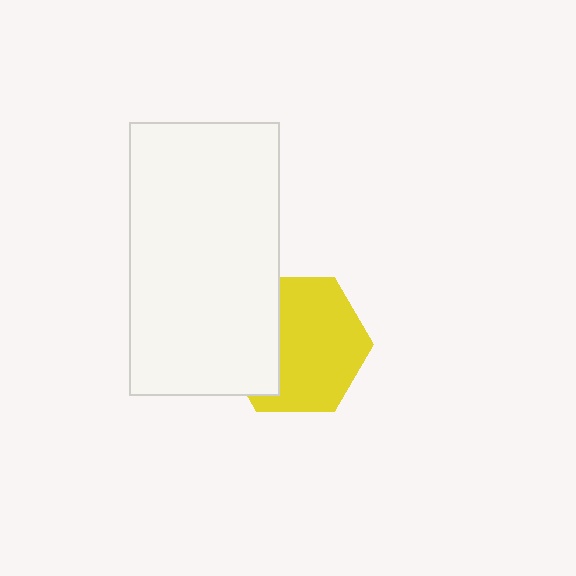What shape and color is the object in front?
The object in front is a white rectangle.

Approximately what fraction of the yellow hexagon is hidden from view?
Roughly 33% of the yellow hexagon is hidden behind the white rectangle.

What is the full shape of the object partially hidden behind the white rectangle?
The partially hidden object is a yellow hexagon.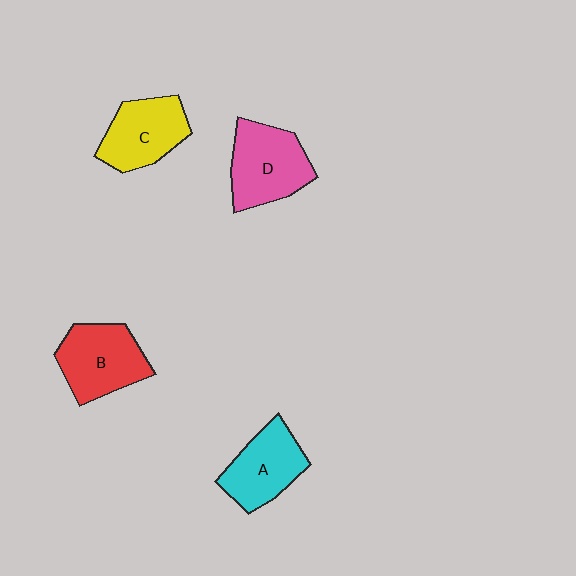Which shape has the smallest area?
Shape A (cyan).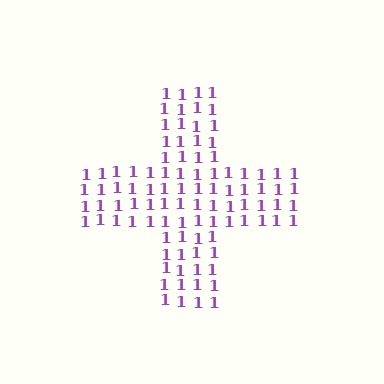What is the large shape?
The large shape is a cross.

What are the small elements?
The small elements are digit 1's.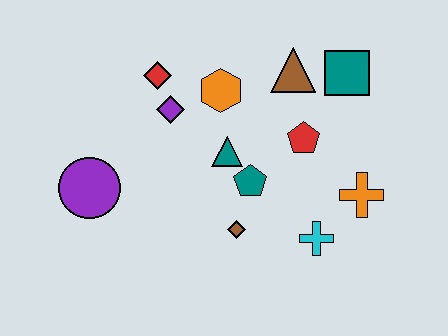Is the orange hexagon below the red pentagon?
No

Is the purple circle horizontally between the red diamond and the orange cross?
No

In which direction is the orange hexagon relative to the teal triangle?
The orange hexagon is above the teal triangle.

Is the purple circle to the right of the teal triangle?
No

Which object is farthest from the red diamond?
The orange cross is farthest from the red diamond.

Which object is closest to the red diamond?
The purple diamond is closest to the red diamond.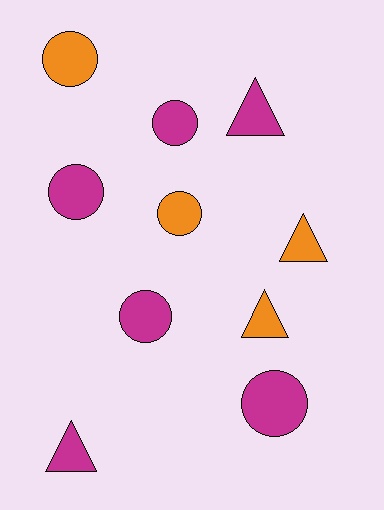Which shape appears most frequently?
Circle, with 6 objects.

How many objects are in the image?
There are 10 objects.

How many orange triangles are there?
There are 2 orange triangles.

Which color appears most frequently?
Magenta, with 6 objects.